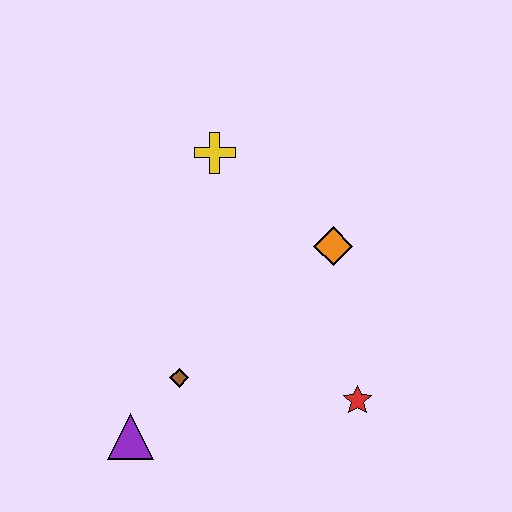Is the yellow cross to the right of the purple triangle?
Yes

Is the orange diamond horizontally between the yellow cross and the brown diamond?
No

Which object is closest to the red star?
The orange diamond is closest to the red star.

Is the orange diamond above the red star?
Yes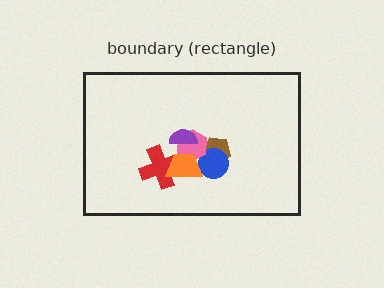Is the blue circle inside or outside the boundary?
Inside.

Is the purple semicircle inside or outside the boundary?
Inside.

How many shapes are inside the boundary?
6 inside, 0 outside.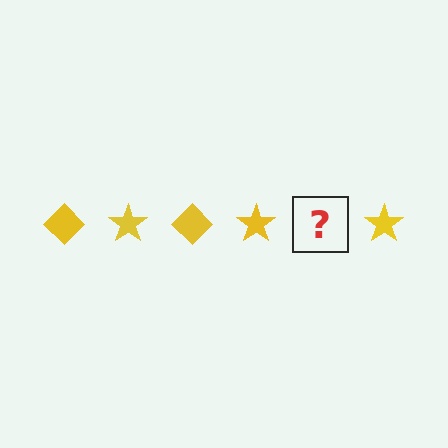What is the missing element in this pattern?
The missing element is a yellow diamond.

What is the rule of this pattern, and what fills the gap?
The rule is that the pattern cycles through diamond, star shapes in yellow. The gap should be filled with a yellow diamond.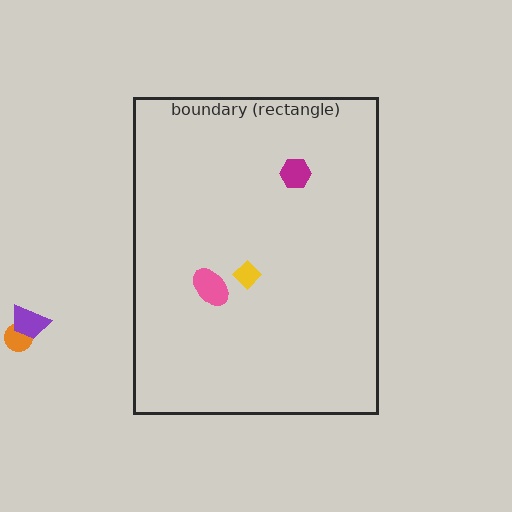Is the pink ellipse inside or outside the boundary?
Inside.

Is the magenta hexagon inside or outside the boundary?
Inside.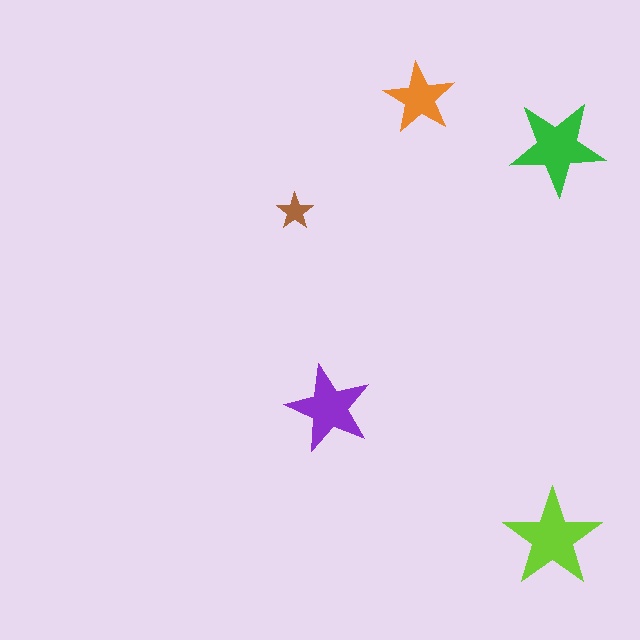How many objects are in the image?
There are 5 objects in the image.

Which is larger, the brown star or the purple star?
The purple one.